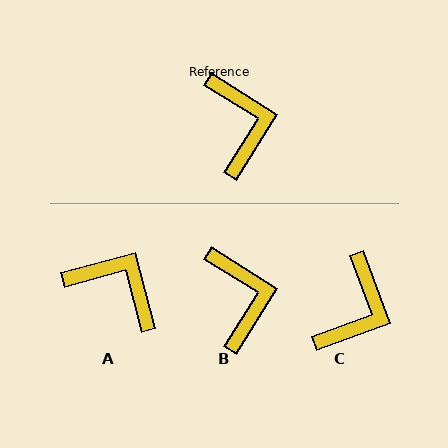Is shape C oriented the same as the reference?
No, it is off by about 38 degrees.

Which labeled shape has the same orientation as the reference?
B.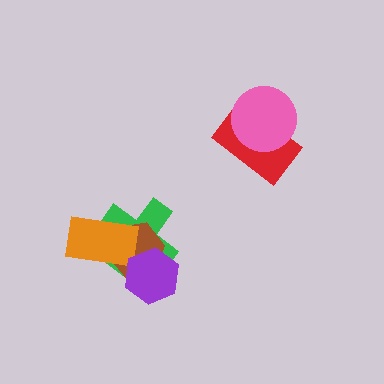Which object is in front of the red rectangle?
The pink circle is in front of the red rectangle.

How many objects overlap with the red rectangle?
1 object overlaps with the red rectangle.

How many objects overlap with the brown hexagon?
3 objects overlap with the brown hexagon.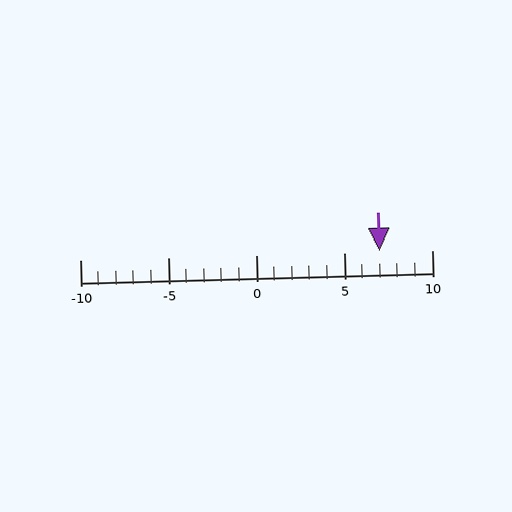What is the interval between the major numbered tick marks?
The major tick marks are spaced 5 units apart.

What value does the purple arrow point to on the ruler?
The purple arrow points to approximately 7.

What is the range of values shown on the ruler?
The ruler shows values from -10 to 10.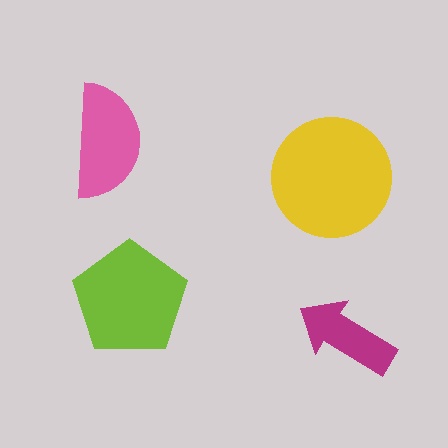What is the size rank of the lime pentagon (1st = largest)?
2nd.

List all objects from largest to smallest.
The yellow circle, the lime pentagon, the pink semicircle, the magenta arrow.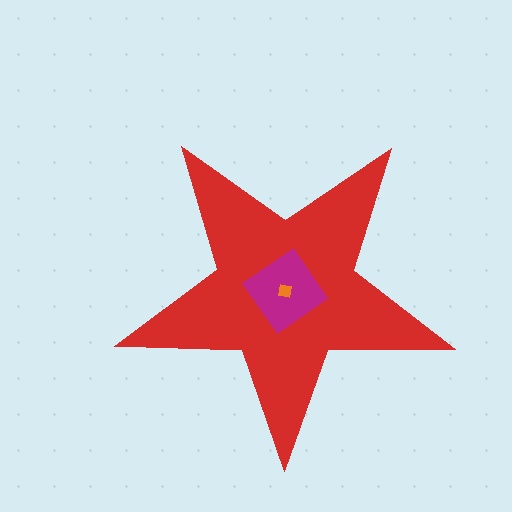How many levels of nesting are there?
3.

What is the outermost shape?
The red star.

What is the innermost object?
The orange square.